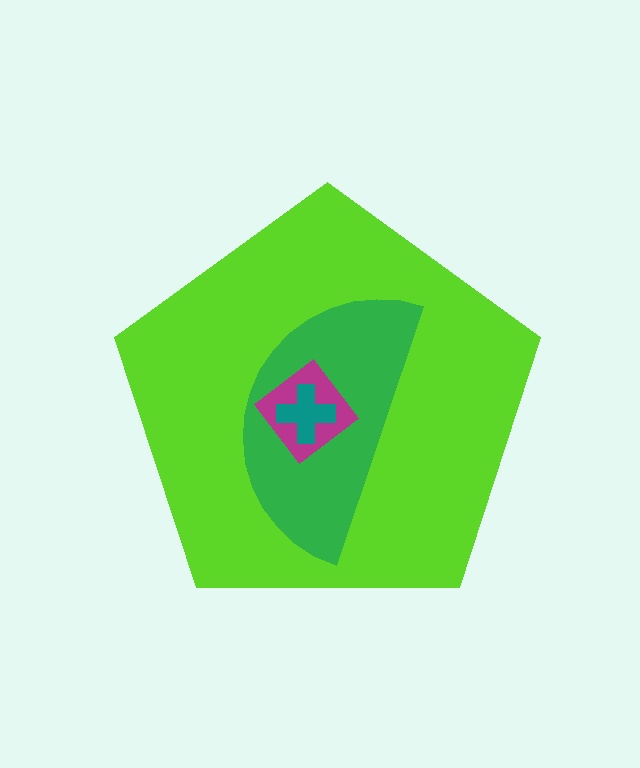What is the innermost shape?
The teal cross.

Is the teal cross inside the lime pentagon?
Yes.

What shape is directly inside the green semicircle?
The magenta diamond.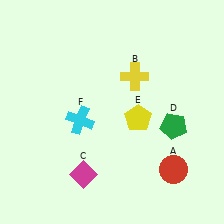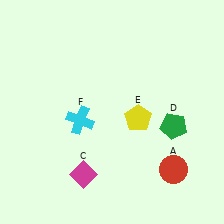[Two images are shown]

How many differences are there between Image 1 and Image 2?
There is 1 difference between the two images.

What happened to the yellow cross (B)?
The yellow cross (B) was removed in Image 2. It was in the top-right area of Image 1.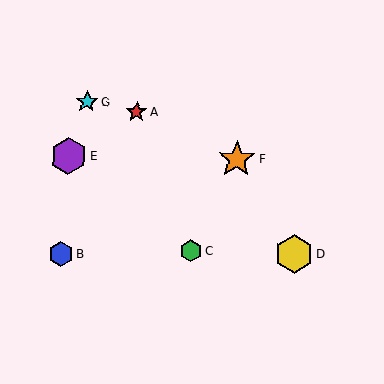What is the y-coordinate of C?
Object C is at y≈251.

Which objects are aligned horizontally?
Objects E, F are aligned horizontally.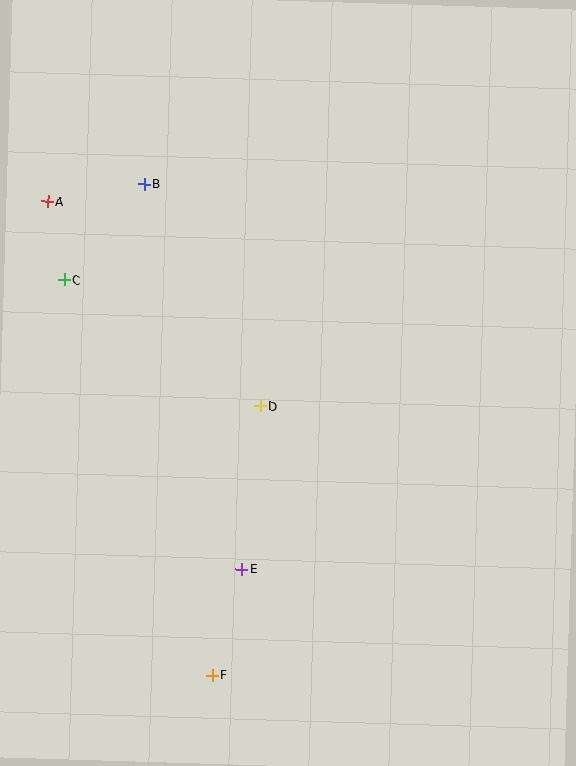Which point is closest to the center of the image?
Point D at (261, 406) is closest to the center.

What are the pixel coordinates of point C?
Point C is at (64, 280).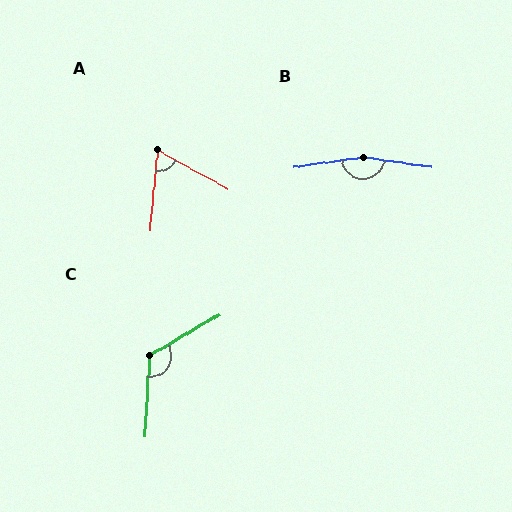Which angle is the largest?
B, at approximately 164 degrees.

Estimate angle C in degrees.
Approximately 124 degrees.